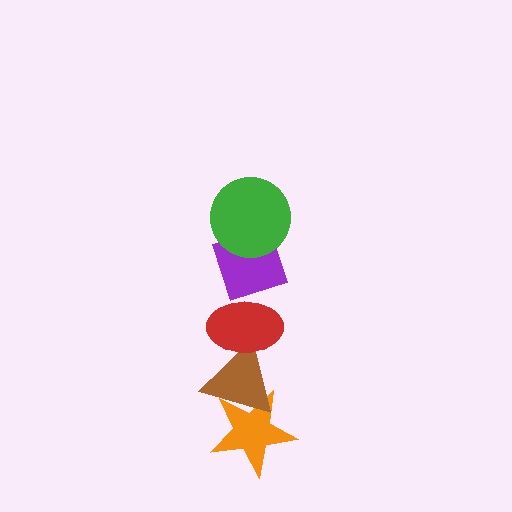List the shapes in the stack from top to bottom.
From top to bottom: the green circle, the purple diamond, the red ellipse, the brown triangle, the orange star.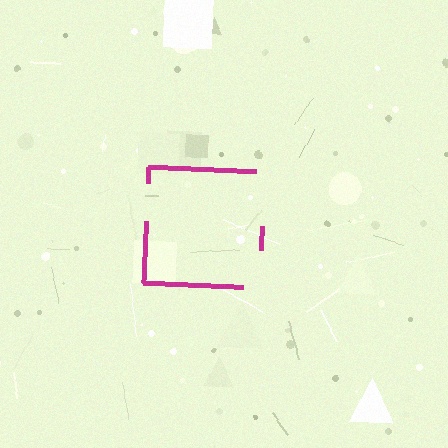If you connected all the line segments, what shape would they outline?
They would outline a square.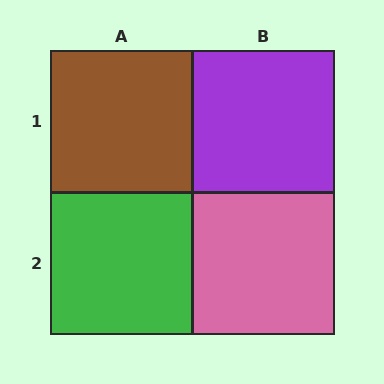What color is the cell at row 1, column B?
Purple.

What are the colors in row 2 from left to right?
Green, pink.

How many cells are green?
1 cell is green.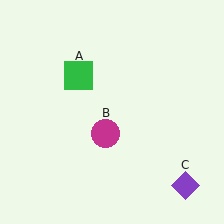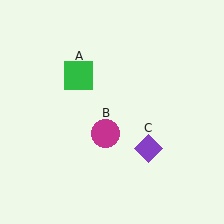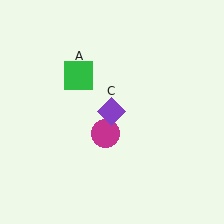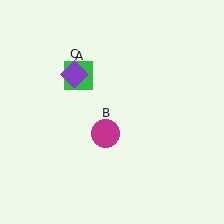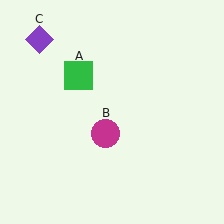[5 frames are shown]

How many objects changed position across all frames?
1 object changed position: purple diamond (object C).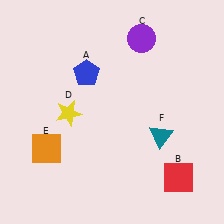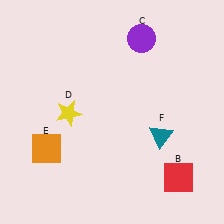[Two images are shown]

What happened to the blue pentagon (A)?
The blue pentagon (A) was removed in Image 2. It was in the top-left area of Image 1.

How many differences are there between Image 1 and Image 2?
There is 1 difference between the two images.